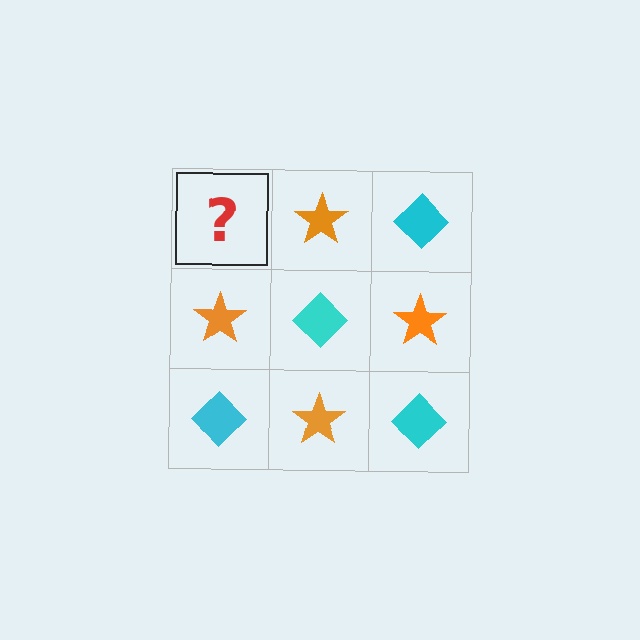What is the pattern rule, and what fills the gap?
The rule is that it alternates cyan diamond and orange star in a checkerboard pattern. The gap should be filled with a cyan diamond.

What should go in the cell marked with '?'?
The missing cell should contain a cyan diamond.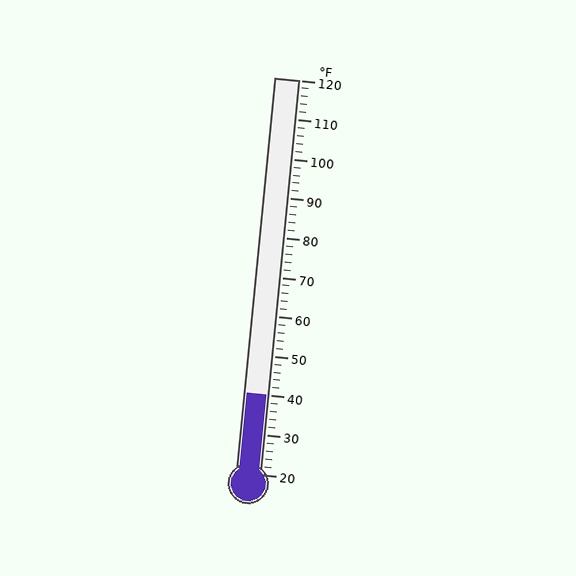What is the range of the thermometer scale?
The thermometer scale ranges from 20°F to 120°F.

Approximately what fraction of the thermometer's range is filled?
The thermometer is filled to approximately 20% of its range.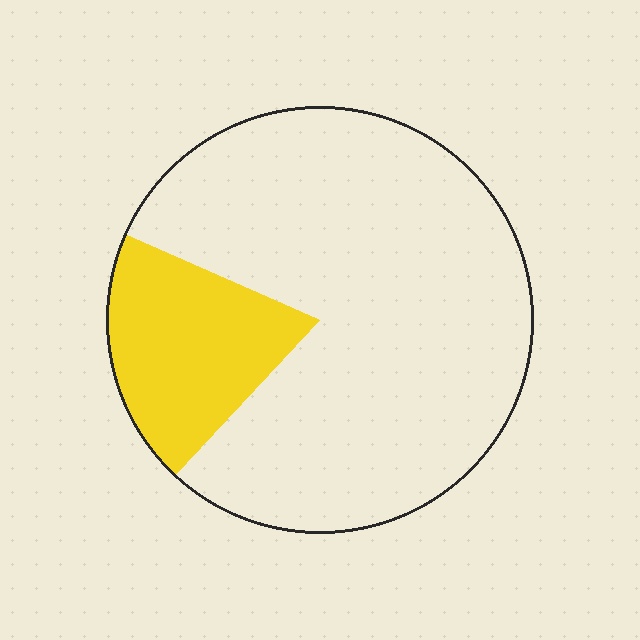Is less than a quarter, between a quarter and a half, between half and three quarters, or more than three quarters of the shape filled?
Less than a quarter.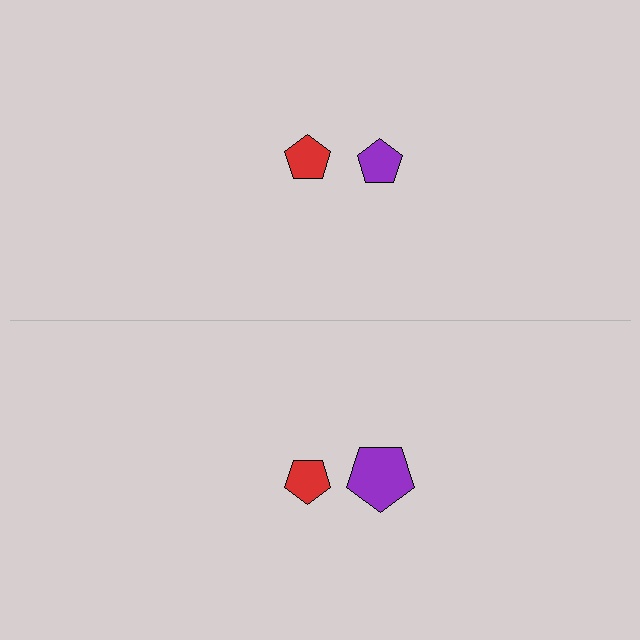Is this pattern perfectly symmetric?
No, the pattern is not perfectly symmetric. The purple pentagon on the bottom side has a different size than its mirror counterpart.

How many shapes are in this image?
There are 4 shapes in this image.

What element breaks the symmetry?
The purple pentagon on the bottom side has a different size than its mirror counterpart.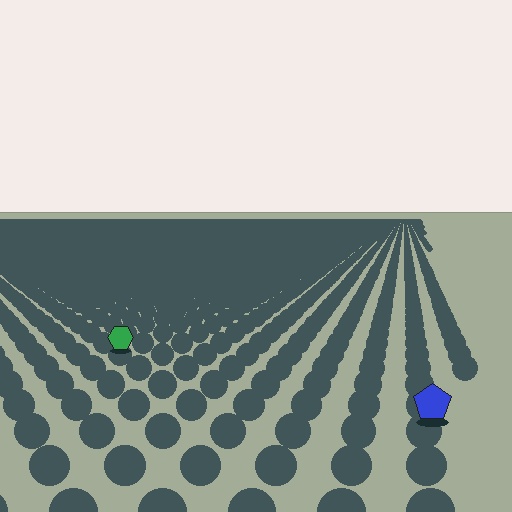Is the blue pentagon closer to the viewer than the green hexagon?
Yes. The blue pentagon is closer — you can tell from the texture gradient: the ground texture is coarser near it.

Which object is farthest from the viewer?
The green hexagon is farthest from the viewer. It appears smaller and the ground texture around it is denser.